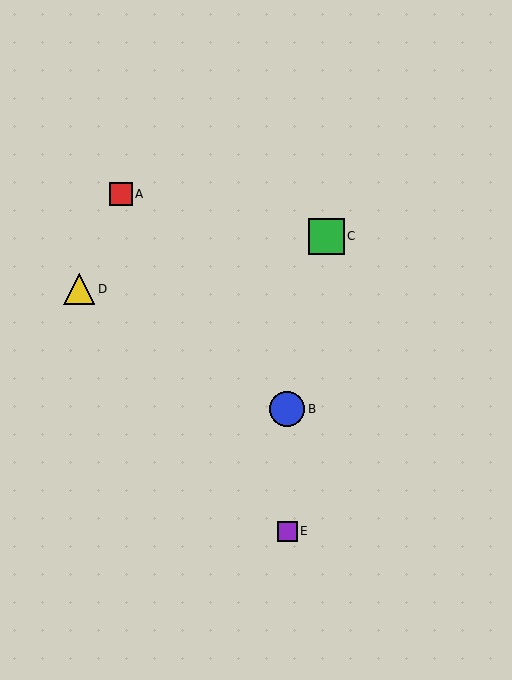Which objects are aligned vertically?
Objects B, E are aligned vertically.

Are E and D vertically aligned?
No, E is at x≈287 and D is at x≈79.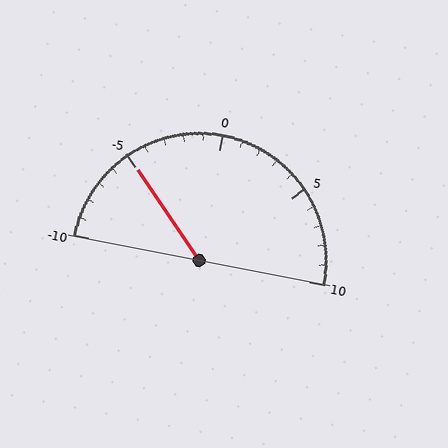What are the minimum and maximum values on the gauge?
The gauge ranges from -10 to 10.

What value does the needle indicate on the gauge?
The needle indicates approximately -5.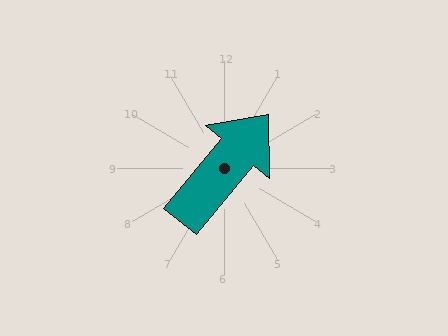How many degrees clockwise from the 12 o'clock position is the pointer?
Approximately 39 degrees.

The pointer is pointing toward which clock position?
Roughly 1 o'clock.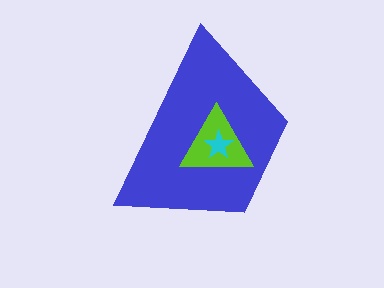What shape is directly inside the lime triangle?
The cyan star.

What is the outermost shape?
The blue trapezoid.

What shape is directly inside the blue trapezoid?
The lime triangle.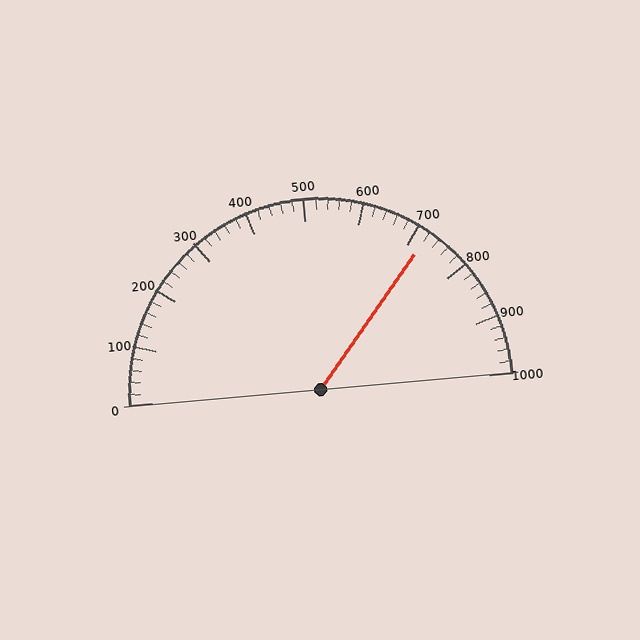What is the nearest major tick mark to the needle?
The nearest major tick mark is 700.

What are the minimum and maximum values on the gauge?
The gauge ranges from 0 to 1000.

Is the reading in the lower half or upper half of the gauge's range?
The reading is in the upper half of the range (0 to 1000).